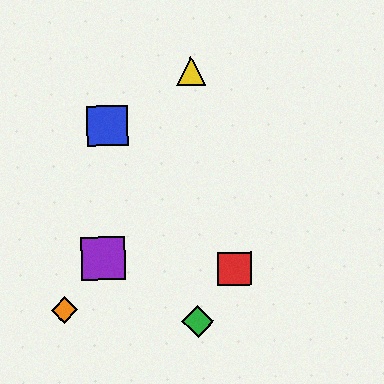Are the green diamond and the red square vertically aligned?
No, the green diamond is at x≈198 and the red square is at x≈234.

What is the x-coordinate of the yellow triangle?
The yellow triangle is at x≈191.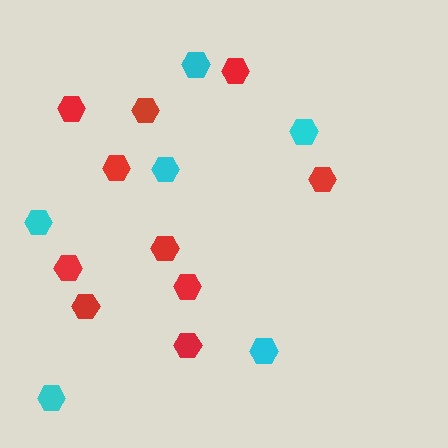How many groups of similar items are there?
There are 2 groups: one group of red hexagons (10) and one group of cyan hexagons (6).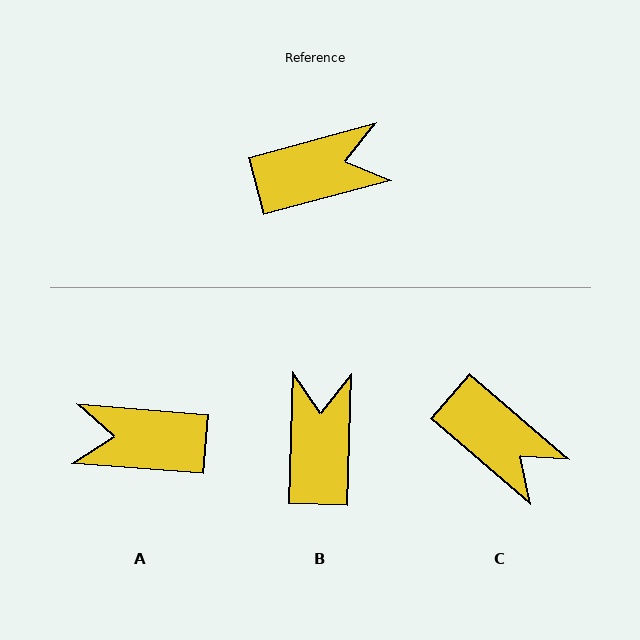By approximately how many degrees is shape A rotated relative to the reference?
Approximately 160 degrees counter-clockwise.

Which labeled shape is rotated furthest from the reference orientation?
A, about 160 degrees away.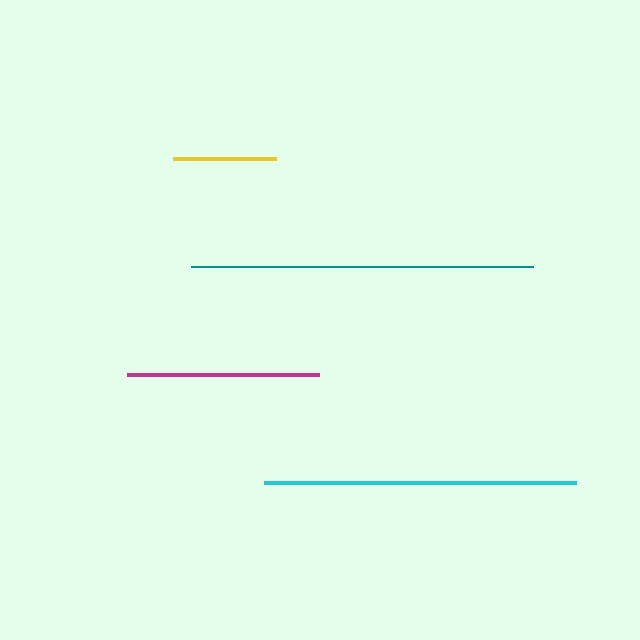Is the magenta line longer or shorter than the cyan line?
The cyan line is longer than the magenta line.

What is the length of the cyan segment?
The cyan segment is approximately 311 pixels long.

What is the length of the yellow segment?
The yellow segment is approximately 103 pixels long.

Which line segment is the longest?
The teal line is the longest at approximately 342 pixels.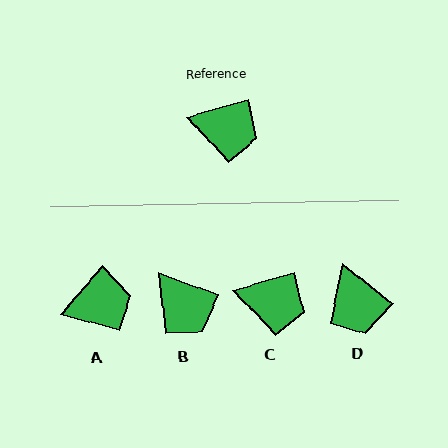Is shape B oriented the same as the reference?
No, it is off by about 36 degrees.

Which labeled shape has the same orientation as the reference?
C.